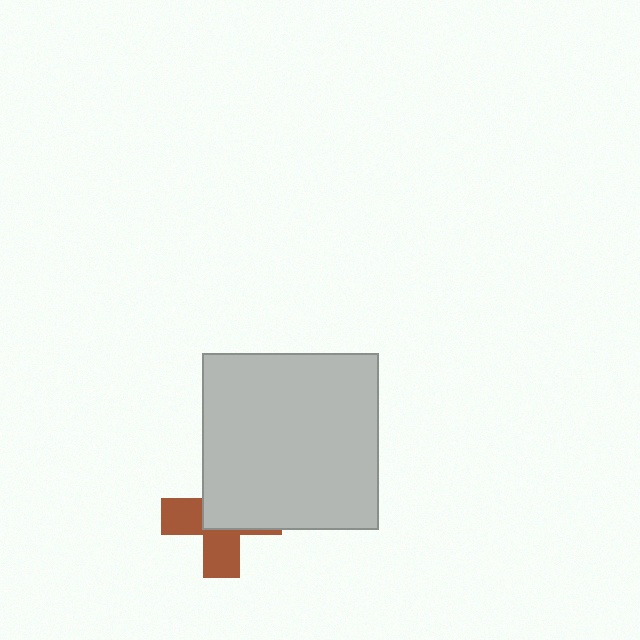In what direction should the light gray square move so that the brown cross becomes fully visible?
The light gray square should move toward the upper-right. That is the shortest direction to clear the overlap and leave the brown cross fully visible.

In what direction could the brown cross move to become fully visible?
The brown cross could move toward the lower-left. That would shift it out from behind the light gray square entirely.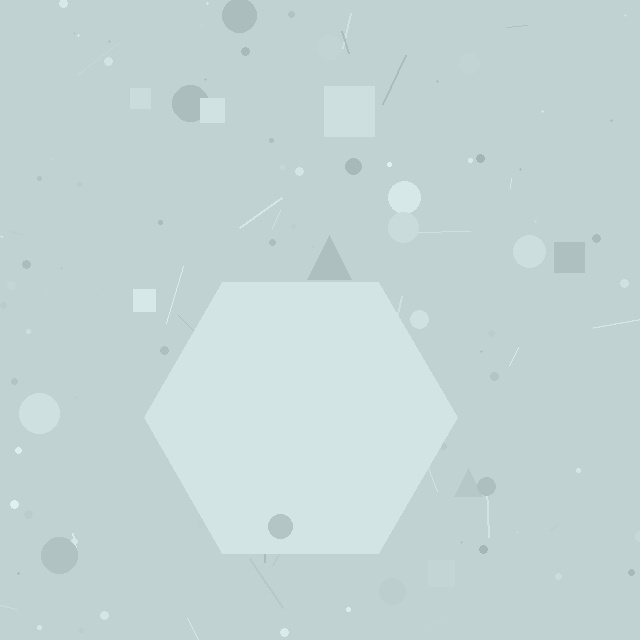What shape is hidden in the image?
A hexagon is hidden in the image.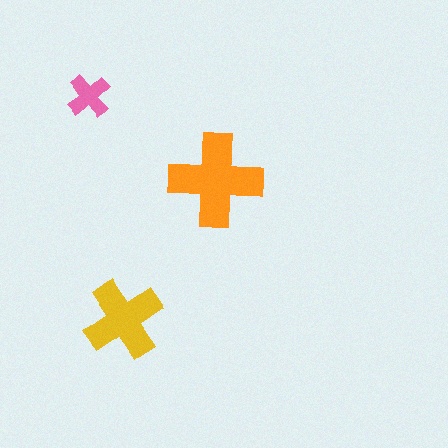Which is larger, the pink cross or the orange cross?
The orange one.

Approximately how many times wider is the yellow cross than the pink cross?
About 2 times wider.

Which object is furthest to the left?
The pink cross is leftmost.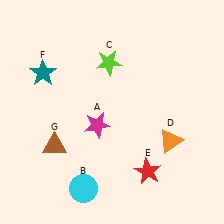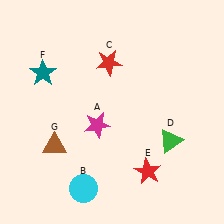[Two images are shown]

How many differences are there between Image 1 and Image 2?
There are 2 differences between the two images.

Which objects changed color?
C changed from lime to red. D changed from orange to green.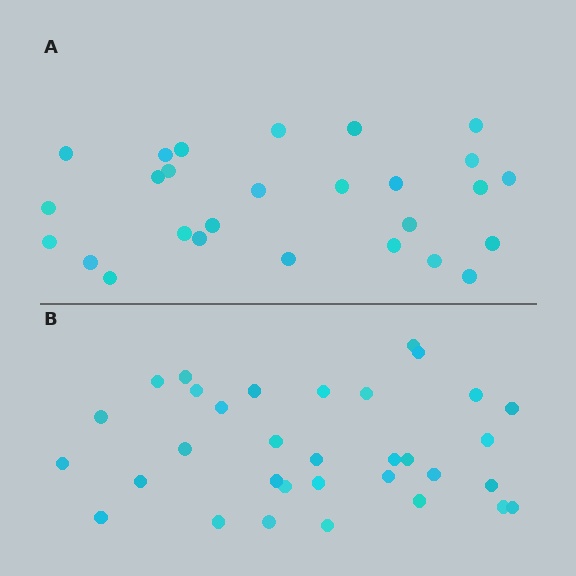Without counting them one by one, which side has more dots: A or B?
Region B (the bottom region) has more dots.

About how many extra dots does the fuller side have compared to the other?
Region B has about 6 more dots than region A.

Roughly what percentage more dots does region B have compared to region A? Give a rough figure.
About 20% more.